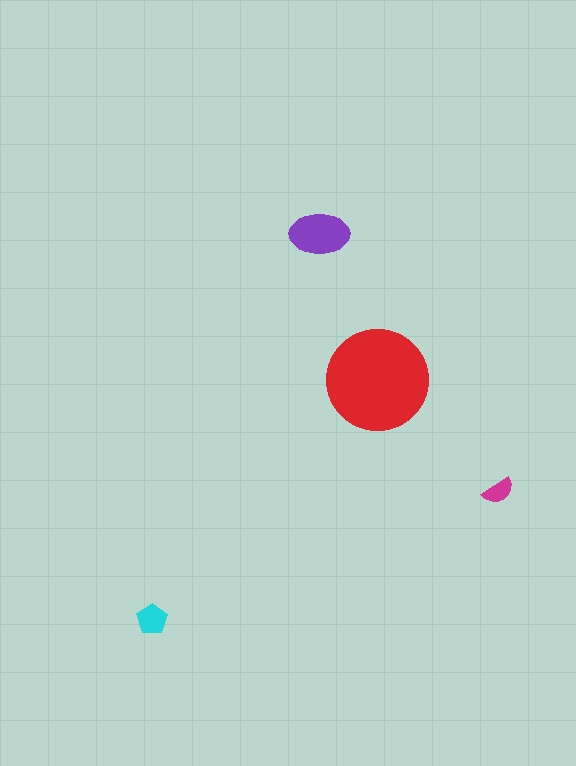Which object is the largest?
The red circle.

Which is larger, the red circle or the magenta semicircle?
The red circle.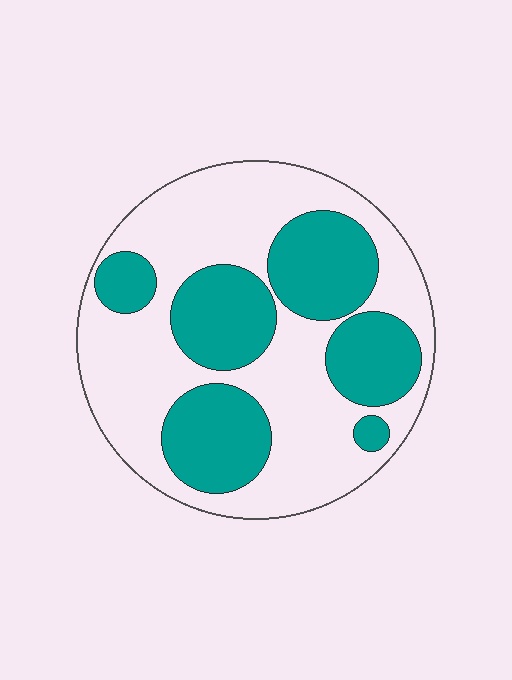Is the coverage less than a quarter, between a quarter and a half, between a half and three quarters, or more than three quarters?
Between a quarter and a half.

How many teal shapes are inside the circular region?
6.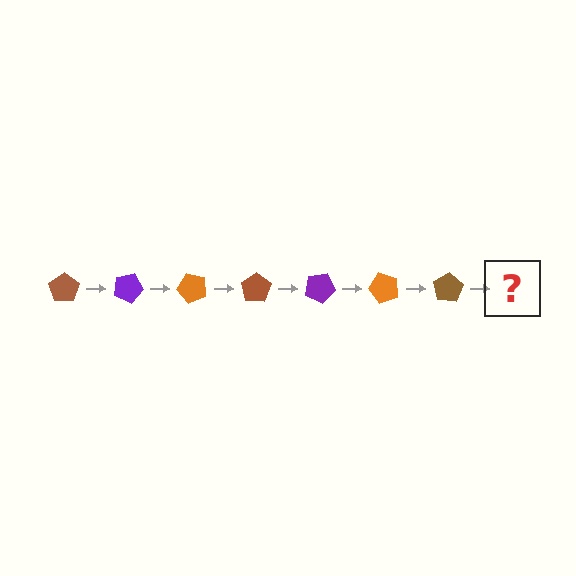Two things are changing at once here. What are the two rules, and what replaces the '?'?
The two rules are that it rotates 25 degrees each step and the color cycles through brown, purple, and orange. The '?' should be a purple pentagon, rotated 175 degrees from the start.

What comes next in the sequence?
The next element should be a purple pentagon, rotated 175 degrees from the start.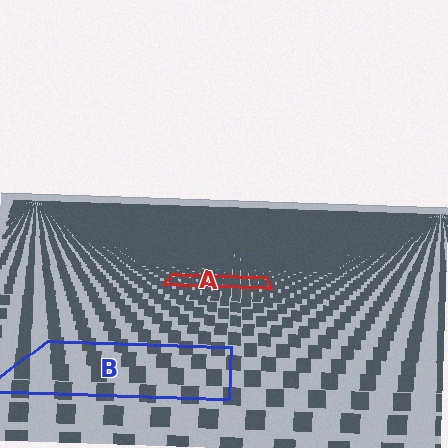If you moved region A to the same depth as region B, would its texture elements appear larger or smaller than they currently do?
They would appear larger. At a closer depth, the same texture elements are projected at a bigger on-screen size.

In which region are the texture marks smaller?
The texture marks are smaller in region A, because it is farther away.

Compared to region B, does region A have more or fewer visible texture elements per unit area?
Region A has more texture elements per unit area — they are packed more densely because it is farther away.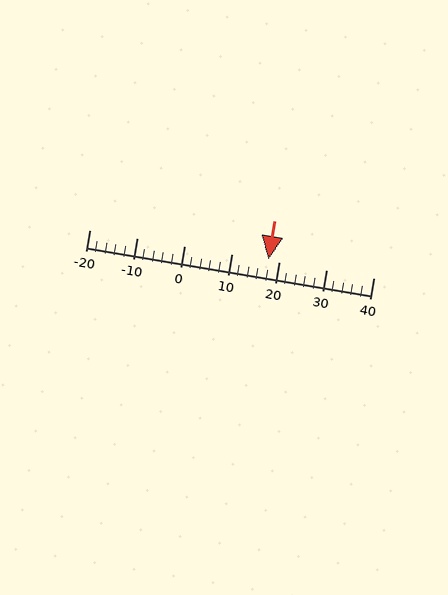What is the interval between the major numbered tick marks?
The major tick marks are spaced 10 units apart.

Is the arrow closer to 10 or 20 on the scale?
The arrow is closer to 20.